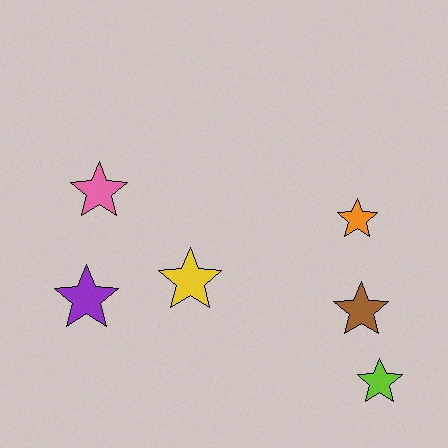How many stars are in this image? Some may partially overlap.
There are 6 stars.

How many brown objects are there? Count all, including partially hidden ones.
There is 1 brown object.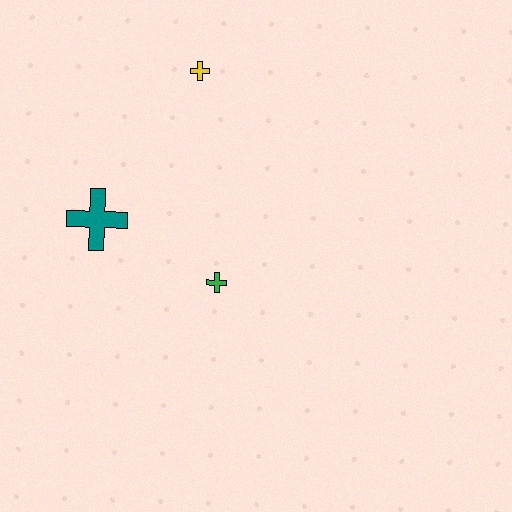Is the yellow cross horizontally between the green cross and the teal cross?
Yes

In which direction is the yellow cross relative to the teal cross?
The yellow cross is above the teal cross.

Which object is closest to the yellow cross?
The teal cross is closest to the yellow cross.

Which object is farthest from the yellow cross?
The green cross is farthest from the yellow cross.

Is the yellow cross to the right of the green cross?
No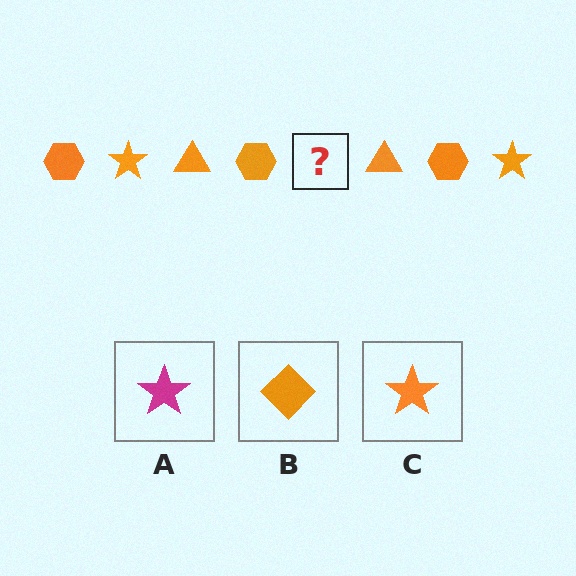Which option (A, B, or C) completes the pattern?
C.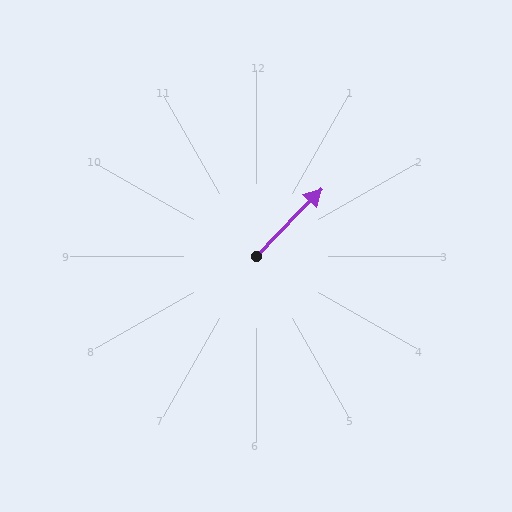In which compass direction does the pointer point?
Northeast.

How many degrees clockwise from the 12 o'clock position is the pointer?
Approximately 44 degrees.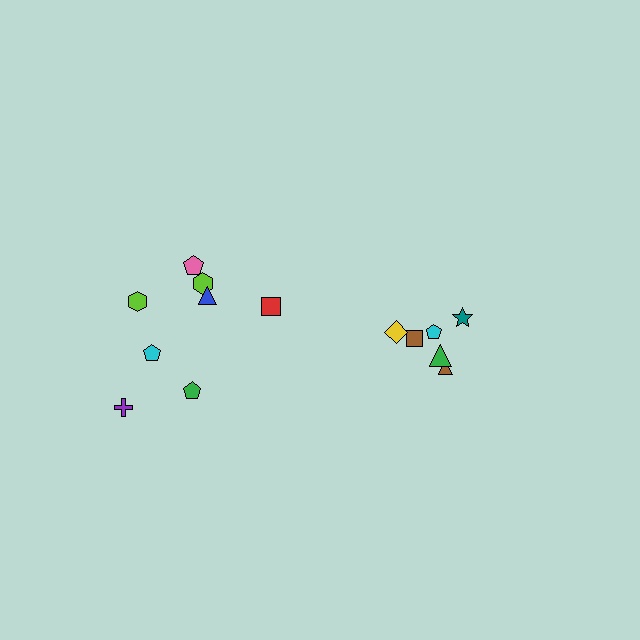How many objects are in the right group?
There are 6 objects.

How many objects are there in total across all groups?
There are 14 objects.